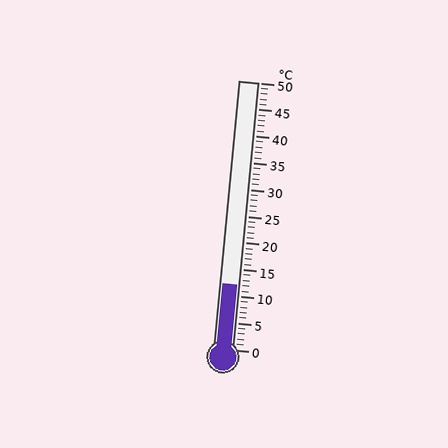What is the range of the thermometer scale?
The thermometer scale ranges from 0°C to 50°C.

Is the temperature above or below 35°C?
The temperature is below 35°C.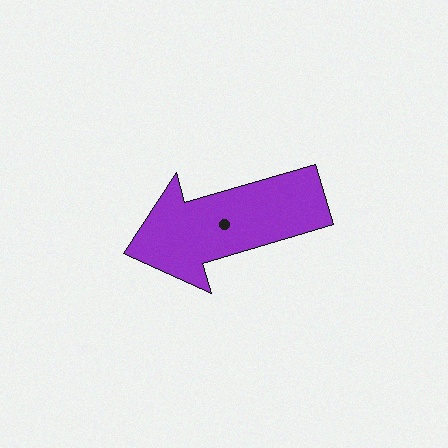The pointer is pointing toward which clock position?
Roughly 8 o'clock.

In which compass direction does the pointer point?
West.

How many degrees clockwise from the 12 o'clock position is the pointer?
Approximately 254 degrees.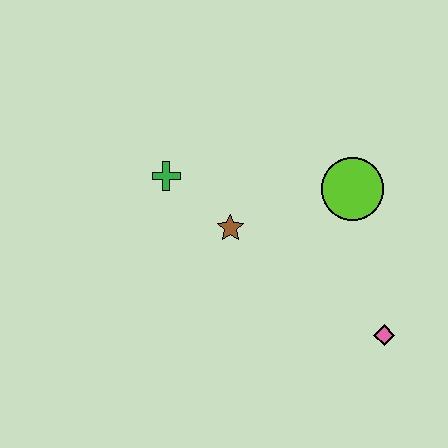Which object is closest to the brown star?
The green cross is closest to the brown star.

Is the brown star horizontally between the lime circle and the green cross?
Yes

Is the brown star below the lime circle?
Yes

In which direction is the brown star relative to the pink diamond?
The brown star is to the left of the pink diamond.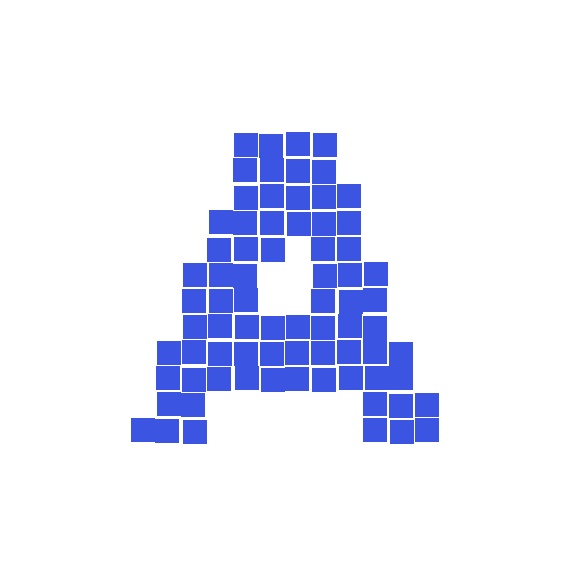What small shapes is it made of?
It is made of small squares.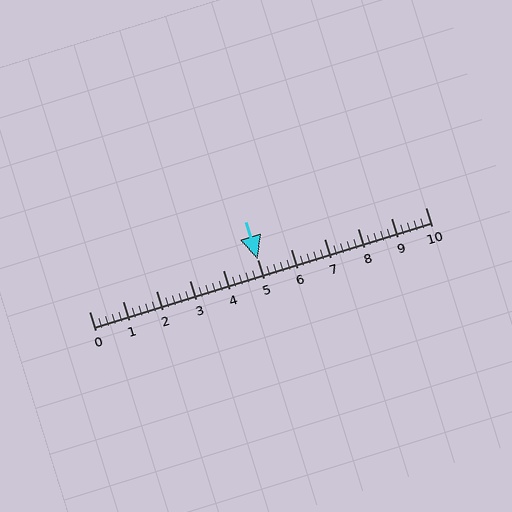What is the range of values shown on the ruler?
The ruler shows values from 0 to 10.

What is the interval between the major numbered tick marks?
The major tick marks are spaced 1 units apart.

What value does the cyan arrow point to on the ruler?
The cyan arrow points to approximately 5.0.